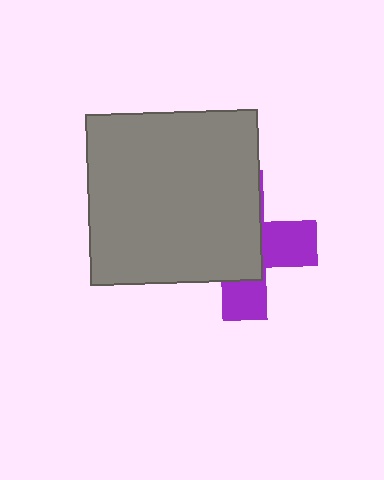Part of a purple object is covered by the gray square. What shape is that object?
It is a cross.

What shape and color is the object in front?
The object in front is a gray square.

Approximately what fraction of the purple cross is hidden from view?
Roughly 61% of the purple cross is hidden behind the gray square.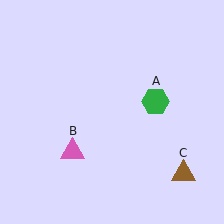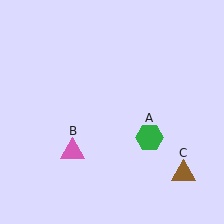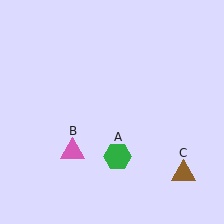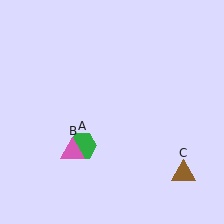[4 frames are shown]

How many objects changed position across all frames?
1 object changed position: green hexagon (object A).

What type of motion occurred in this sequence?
The green hexagon (object A) rotated clockwise around the center of the scene.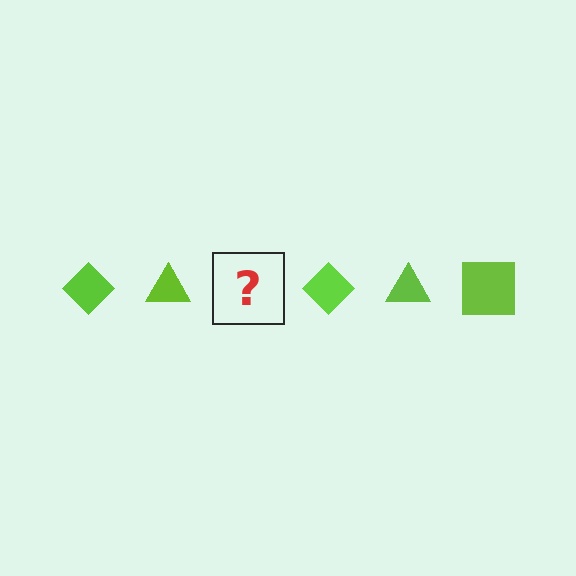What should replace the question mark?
The question mark should be replaced with a lime square.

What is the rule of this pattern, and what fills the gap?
The rule is that the pattern cycles through diamond, triangle, square shapes in lime. The gap should be filled with a lime square.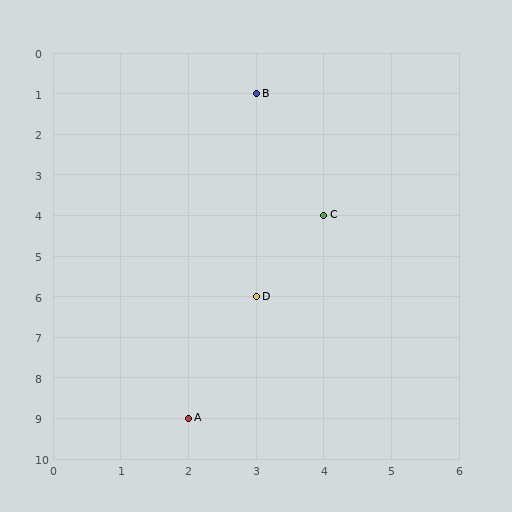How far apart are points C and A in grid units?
Points C and A are 2 columns and 5 rows apart (about 5.4 grid units diagonally).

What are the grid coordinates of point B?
Point B is at grid coordinates (3, 1).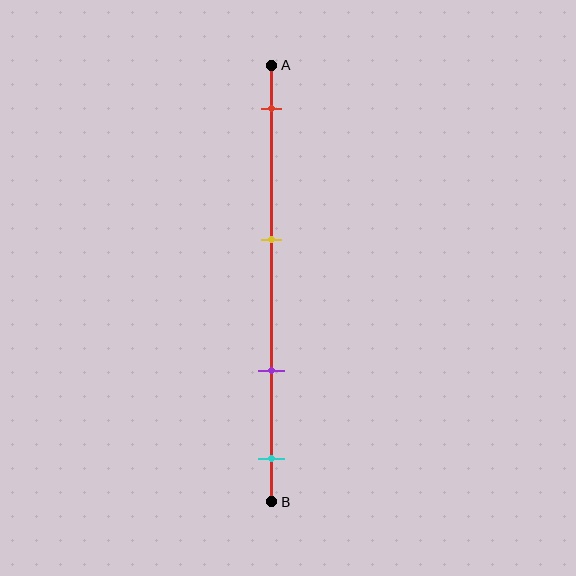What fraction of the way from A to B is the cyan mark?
The cyan mark is approximately 90% (0.9) of the way from A to B.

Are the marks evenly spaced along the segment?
No, the marks are not evenly spaced.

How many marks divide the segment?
There are 4 marks dividing the segment.